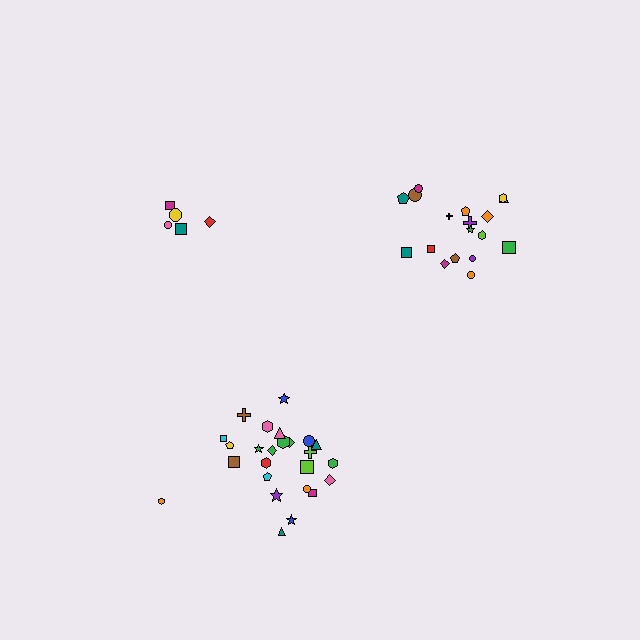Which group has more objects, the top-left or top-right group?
The top-right group.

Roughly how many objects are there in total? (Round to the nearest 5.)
Roughly 50 objects in total.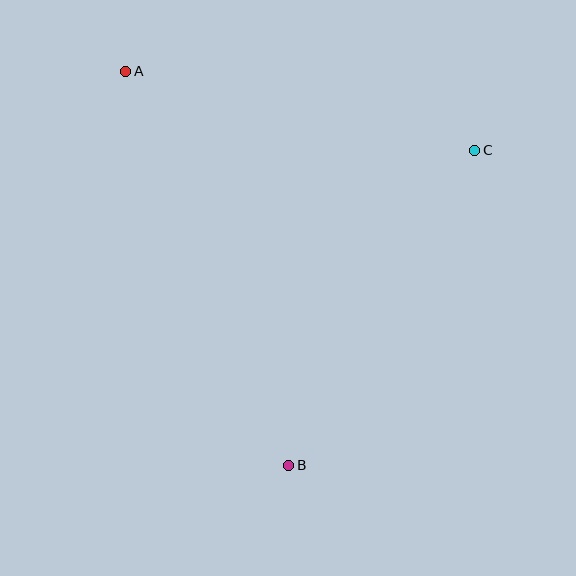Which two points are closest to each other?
Points A and C are closest to each other.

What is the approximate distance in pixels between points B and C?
The distance between B and C is approximately 366 pixels.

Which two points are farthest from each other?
Points A and B are farthest from each other.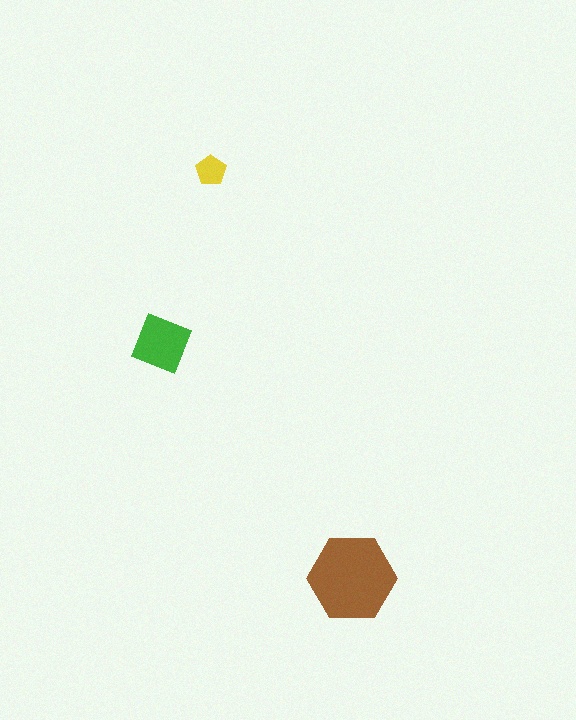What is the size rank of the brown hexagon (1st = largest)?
1st.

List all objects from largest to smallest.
The brown hexagon, the green square, the yellow pentagon.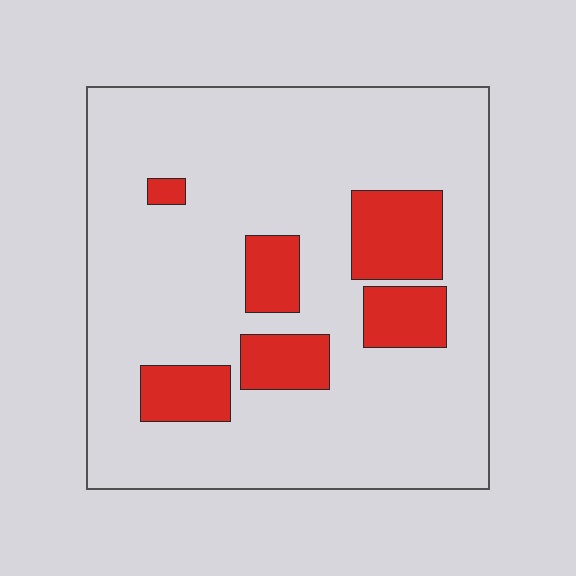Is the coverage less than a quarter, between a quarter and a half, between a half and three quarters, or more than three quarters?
Less than a quarter.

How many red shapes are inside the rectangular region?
6.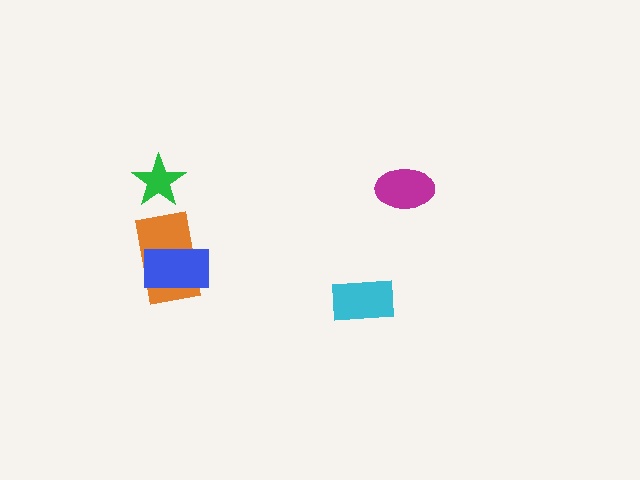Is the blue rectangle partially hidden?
No, no other shape covers it.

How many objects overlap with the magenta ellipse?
0 objects overlap with the magenta ellipse.